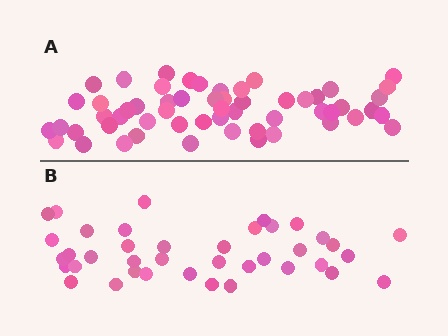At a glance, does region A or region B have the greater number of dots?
Region A (the top region) has more dots.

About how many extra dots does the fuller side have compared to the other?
Region A has approximately 15 more dots than region B.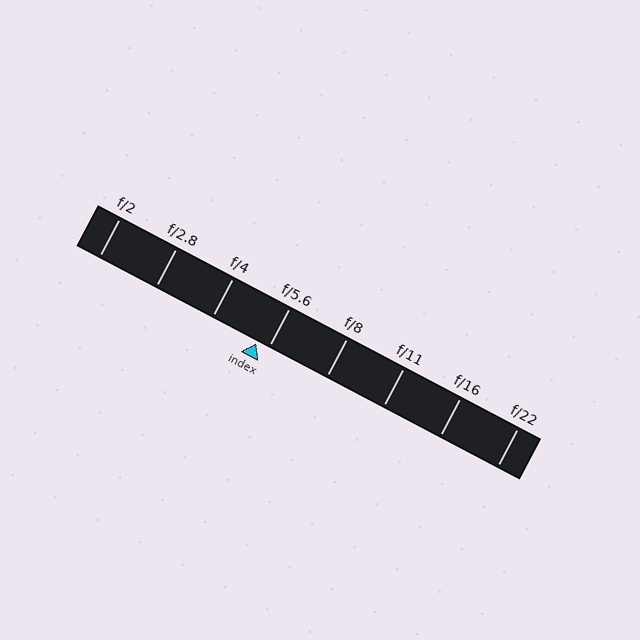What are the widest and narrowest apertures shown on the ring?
The widest aperture shown is f/2 and the narrowest is f/22.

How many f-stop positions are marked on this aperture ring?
There are 8 f-stop positions marked.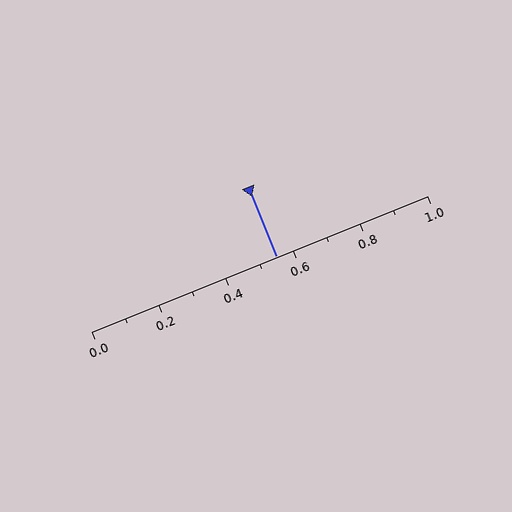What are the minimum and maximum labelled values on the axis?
The axis runs from 0.0 to 1.0.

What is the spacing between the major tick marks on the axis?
The major ticks are spaced 0.2 apart.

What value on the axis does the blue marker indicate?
The marker indicates approximately 0.55.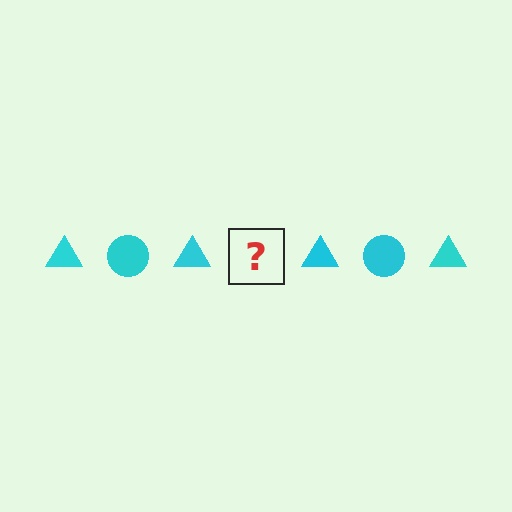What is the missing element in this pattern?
The missing element is a cyan circle.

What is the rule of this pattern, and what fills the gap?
The rule is that the pattern cycles through triangle, circle shapes in cyan. The gap should be filled with a cyan circle.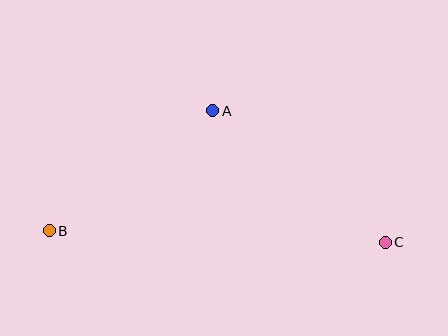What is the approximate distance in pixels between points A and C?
The distance between A and C is approximately 218 pixels.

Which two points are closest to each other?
Points A and B are closest to each other.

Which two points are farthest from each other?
Points B and C are farthest from each other.